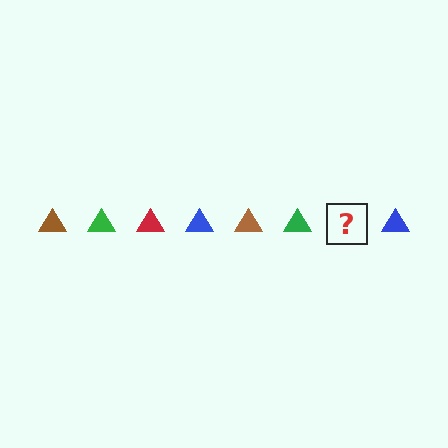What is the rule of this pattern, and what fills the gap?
The rule is that the pattern cycles through brown, green, red, blue triangles. The gap should be filled with a red triangle.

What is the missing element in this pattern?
The missing element is a red triangle.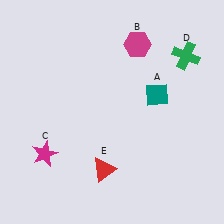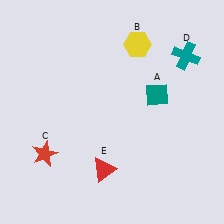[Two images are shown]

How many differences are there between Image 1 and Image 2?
There are 3 differences between the two images.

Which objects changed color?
B changed from magenta to yellow. C changed from magenta to red. D changed from green to teal.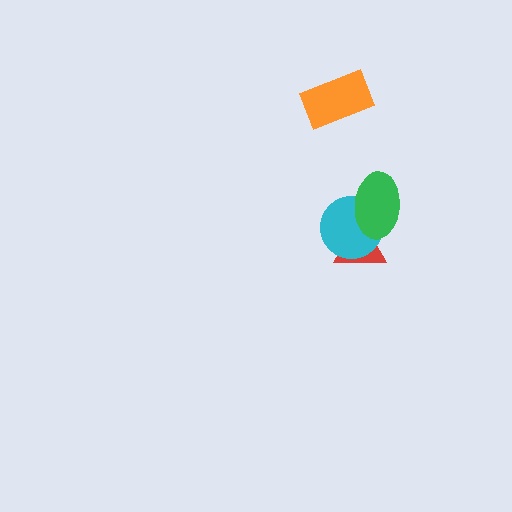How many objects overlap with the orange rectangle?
0 objects overlap with the orange rectangle.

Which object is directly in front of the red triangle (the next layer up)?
The cyan circle is directly in front of the red triangle.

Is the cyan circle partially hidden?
Yes, it is partially covered by another shape.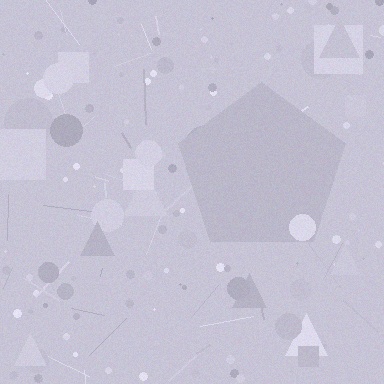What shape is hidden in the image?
A pentagon is hidden in the image.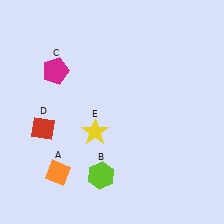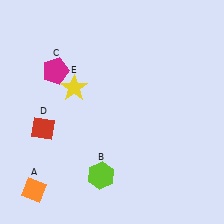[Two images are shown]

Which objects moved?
The objects that moved are: the orange diamond (A), the yellow star (E).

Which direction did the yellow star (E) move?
The yellow star (E) moved up.